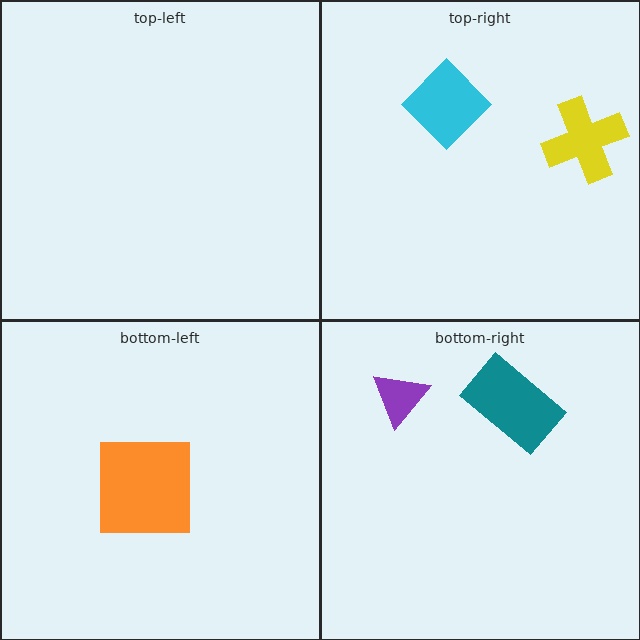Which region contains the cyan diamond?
The top-right region.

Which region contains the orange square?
The bottom-left region.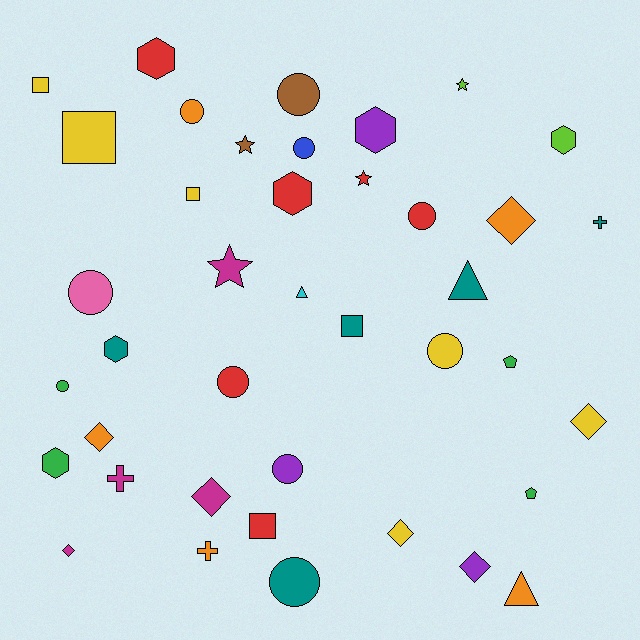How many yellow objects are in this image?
There are 6 yellow objects.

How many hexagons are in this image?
There are 6 hexagons.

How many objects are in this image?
There are 40 objects.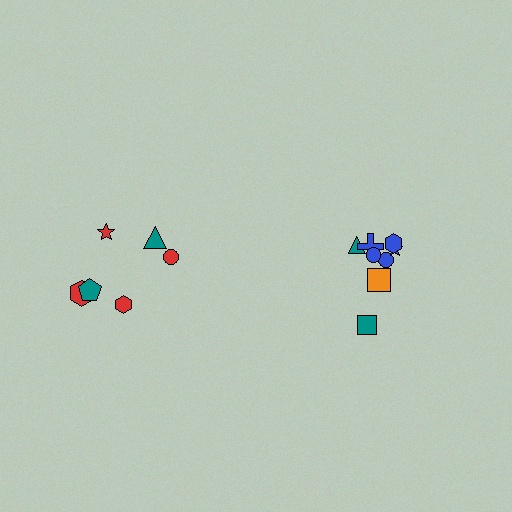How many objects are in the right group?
There are 8 objects.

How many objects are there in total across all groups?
There are 14 objects.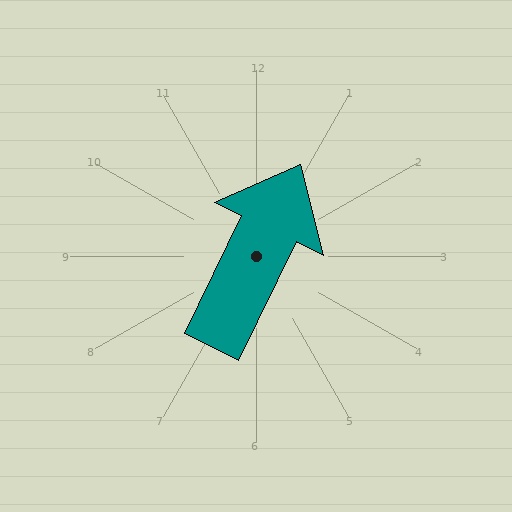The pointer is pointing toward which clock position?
Roughly 1 o'clock.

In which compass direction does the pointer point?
Northeast.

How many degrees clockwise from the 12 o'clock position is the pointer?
Approximately 26 degrees.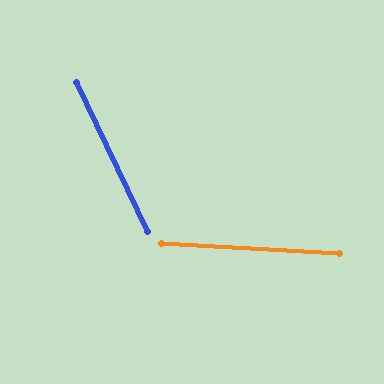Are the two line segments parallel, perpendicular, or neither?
Neither parallel nor perpendicular — they differ by about 61°.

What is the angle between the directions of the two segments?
Approximately 61 degrees.